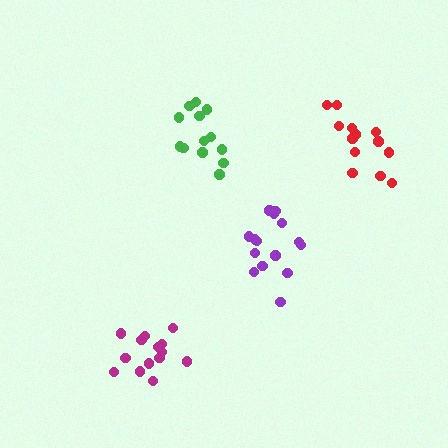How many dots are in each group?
Group 1: 13 dots, Group 2: 13 dots, Group 3: 15 dots, Group 4: 14 dots (55 total).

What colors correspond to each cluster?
The clusters are colored: green, red, purple, magenta.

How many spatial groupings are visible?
There are 4 spatial groupings.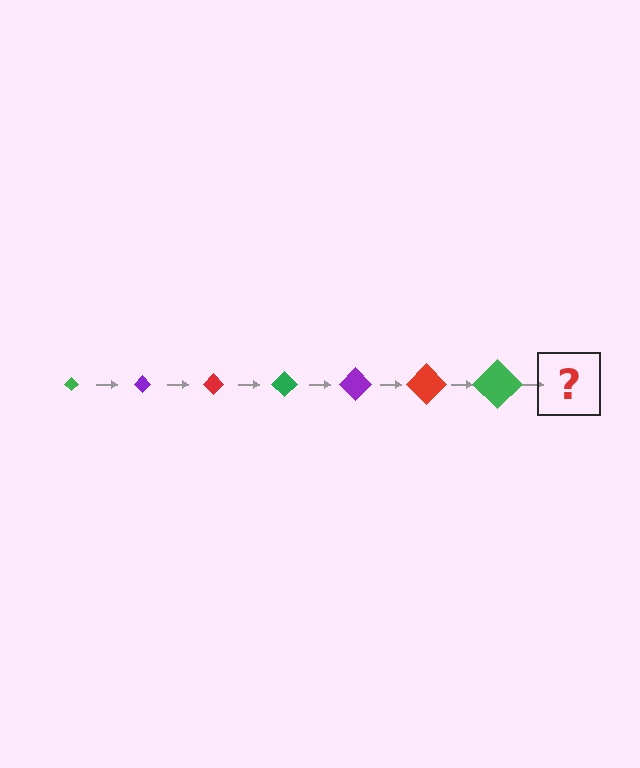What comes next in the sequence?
The next element should be a purple diamond, larger than the previous one.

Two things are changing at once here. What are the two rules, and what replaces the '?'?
The two rules are that the diamond grows larger each step and the color cycles through green, purple, and red. The '?' should be a purple diamond, larger than the previous one.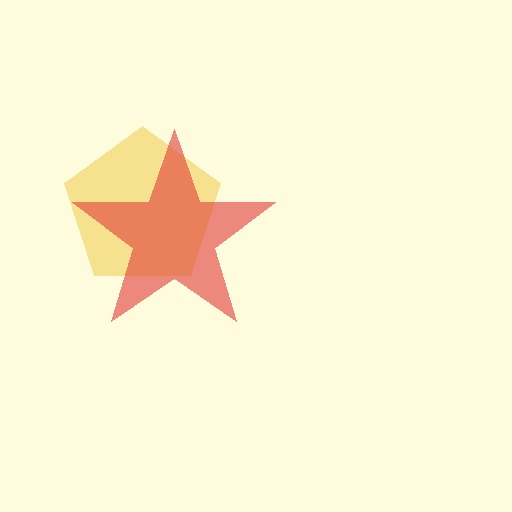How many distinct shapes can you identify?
There are 2 distinct shapes: a yellow pentagon, a red star.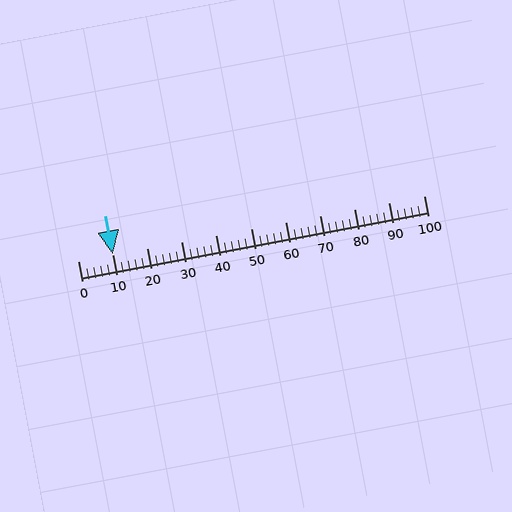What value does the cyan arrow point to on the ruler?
The cyan arrow points to approximately 10.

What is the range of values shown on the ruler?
The ruler shows values from 0 to 100.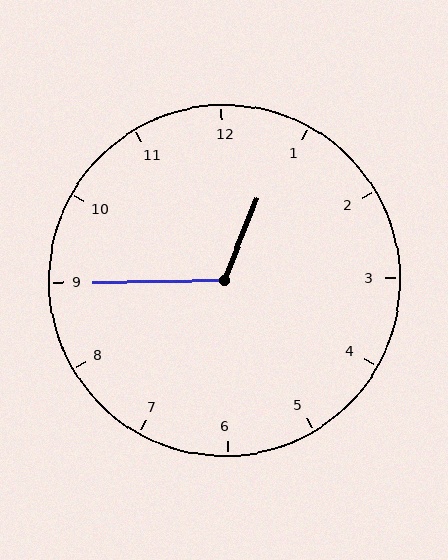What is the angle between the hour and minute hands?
Approximately 112 degrees.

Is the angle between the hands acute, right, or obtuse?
It is obtuse.